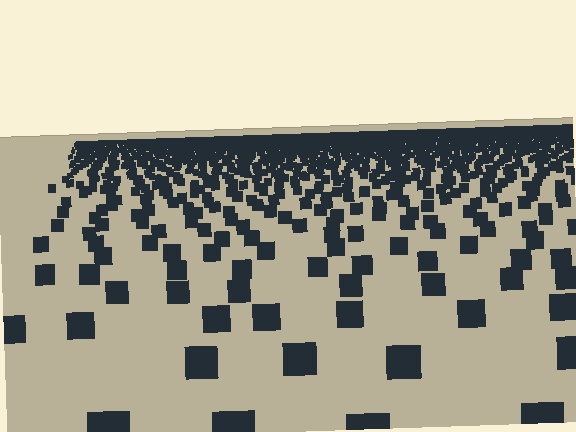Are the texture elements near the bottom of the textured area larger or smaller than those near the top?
Larger. Near the bottom, elements are closer to the viewer and appear at a bigger on-screen size.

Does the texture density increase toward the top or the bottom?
Density increases toward the top.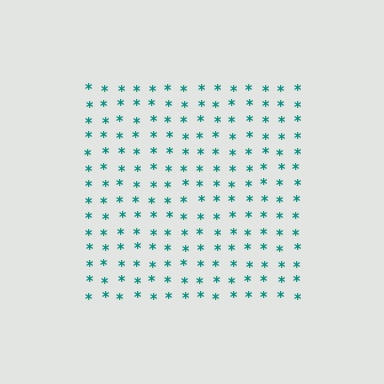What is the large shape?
The large shape is a square.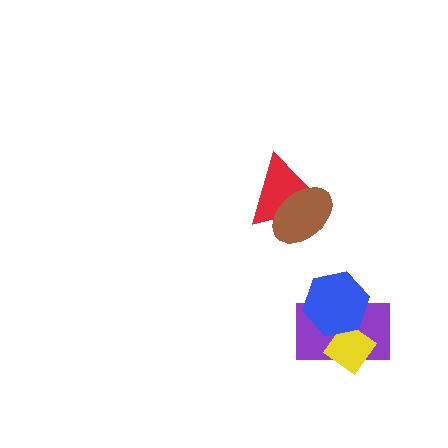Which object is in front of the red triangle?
The brown ellipse is in front of the red triangle.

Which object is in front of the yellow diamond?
The blue hexagon is in front of the yellow diamond.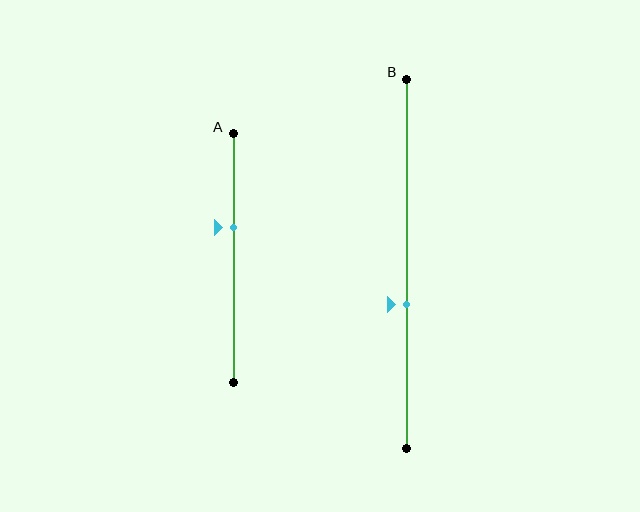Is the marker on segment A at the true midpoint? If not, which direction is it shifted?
No, the marker on segment A is shifted upward by about 12% of the segment length.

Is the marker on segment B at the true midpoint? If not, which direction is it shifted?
No, the marker on segment B is shifted downward by about 11% of the segment length.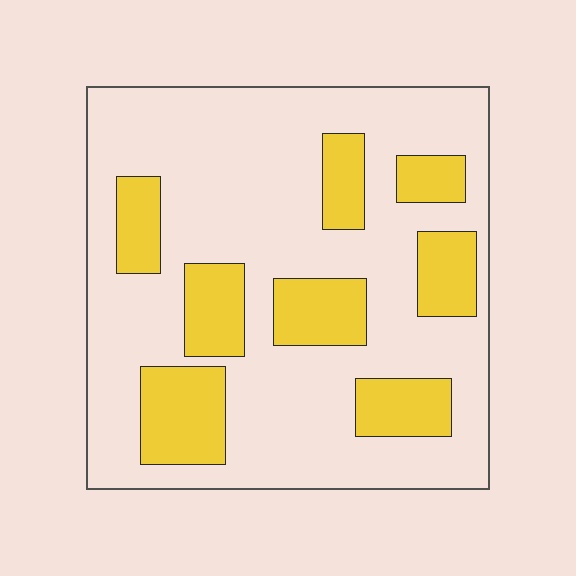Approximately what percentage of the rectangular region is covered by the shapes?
Approximately 25%.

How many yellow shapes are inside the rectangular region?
8.